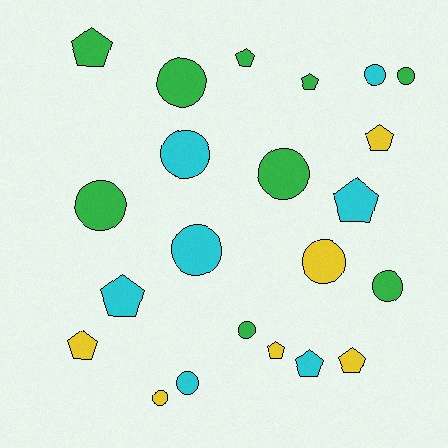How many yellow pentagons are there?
There are 4 yellow pentagons.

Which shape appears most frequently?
Circle, with 12 objects.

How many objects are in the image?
There are 22 objects.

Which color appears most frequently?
Green, with 9 objects.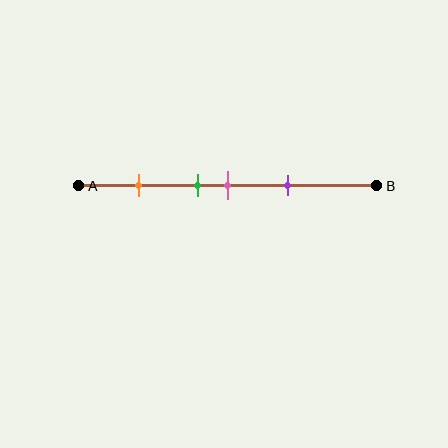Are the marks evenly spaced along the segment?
No, the marks are not evenly spaced.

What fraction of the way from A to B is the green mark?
The green mark is approximately 40% (0.4) of the way from A to B.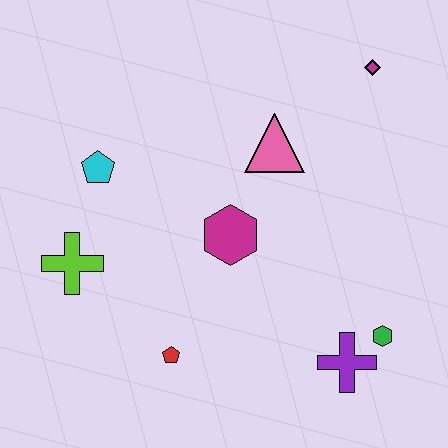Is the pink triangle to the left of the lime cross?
No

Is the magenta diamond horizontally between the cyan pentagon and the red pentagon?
No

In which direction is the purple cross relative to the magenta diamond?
The purple cross is below the magenta diamond.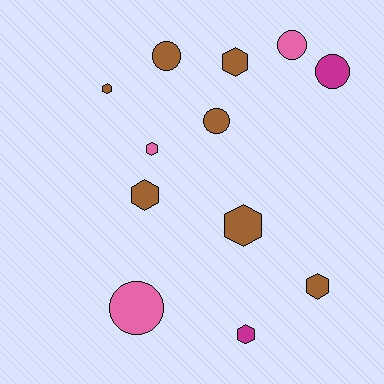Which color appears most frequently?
Brown, with 7 objects.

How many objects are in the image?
There are 12 objects.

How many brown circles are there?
There are 2 brown circles.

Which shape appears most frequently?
Hexagon, with 7 objects.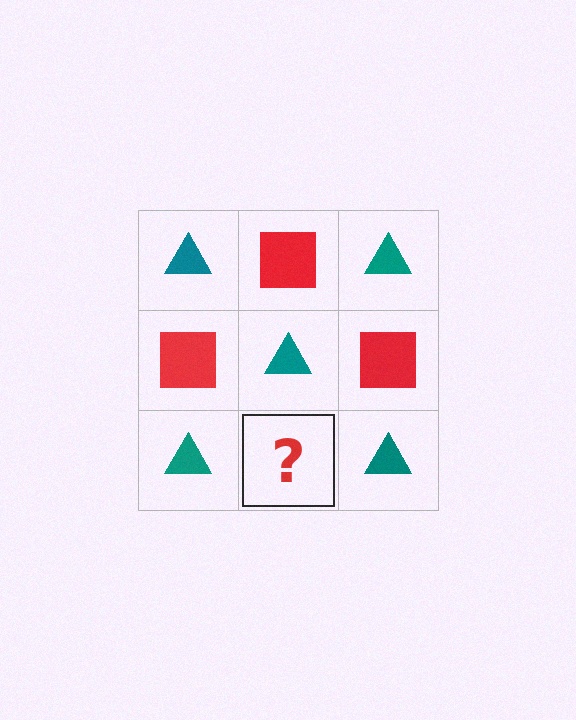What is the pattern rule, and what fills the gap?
The rule is that it alternates teal triangle and red square in a checkerboard pattern. The gap should be filled with a red square.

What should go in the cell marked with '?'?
The missing cell should contain a red square.